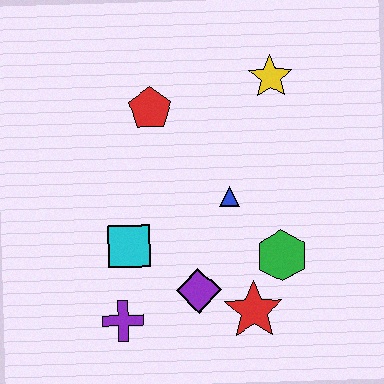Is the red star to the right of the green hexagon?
No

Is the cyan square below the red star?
No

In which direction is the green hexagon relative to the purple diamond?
The green hexagon is to the right of the purple diamond.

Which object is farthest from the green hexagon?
The red pentagon is farthest from the green hexagon.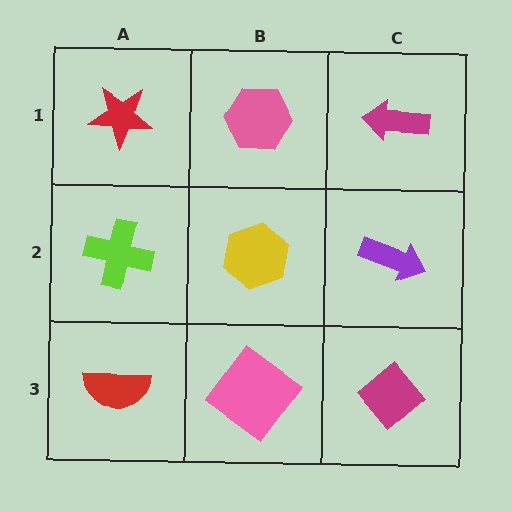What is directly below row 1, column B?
A yellow hexagon.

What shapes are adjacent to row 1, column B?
A yellow hexagon (row 2, column B), a red star (row 1, column A), a magenta arrow (row 1, column C).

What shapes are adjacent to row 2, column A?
A red star (row 1, column A), a red semicircle (row 3, column A), a yellow hexagon (row 2, column B).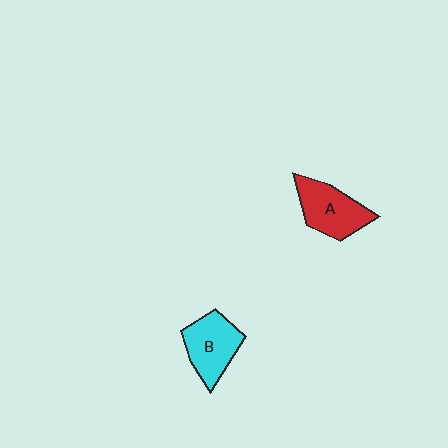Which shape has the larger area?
Shape A (red).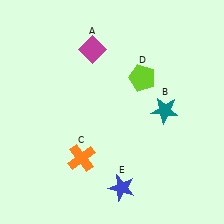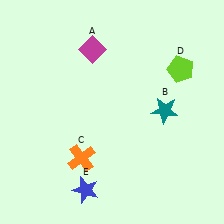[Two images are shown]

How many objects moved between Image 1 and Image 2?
2 objects moved between the two images.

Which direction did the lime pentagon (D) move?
The lime pentagon (D) moved right.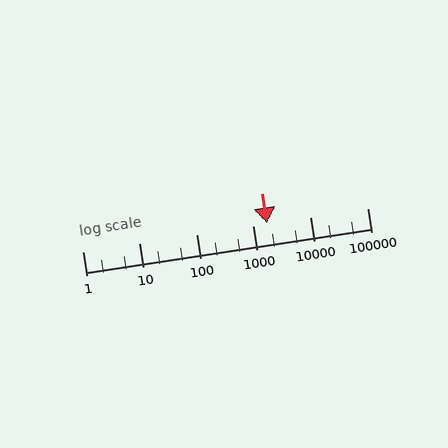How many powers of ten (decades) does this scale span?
The scale spans 5 decades, from 1 to 100000.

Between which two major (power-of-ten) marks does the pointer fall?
The pointer is between 1000 and 10000.